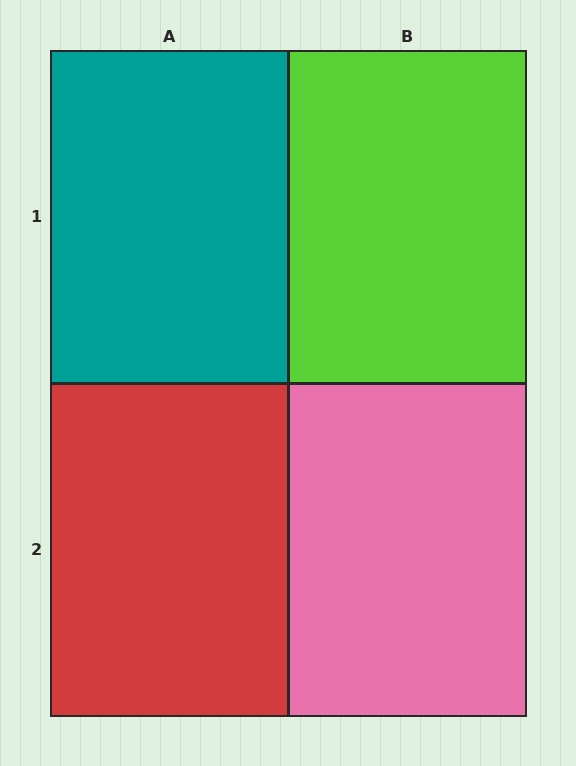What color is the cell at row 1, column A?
Teal.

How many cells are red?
1 cell is red.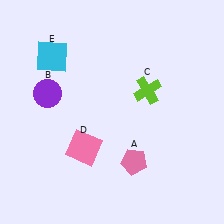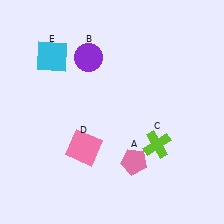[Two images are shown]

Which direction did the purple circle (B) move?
The purple circle (B) moved right.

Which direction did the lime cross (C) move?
The lime cross (C) moved down.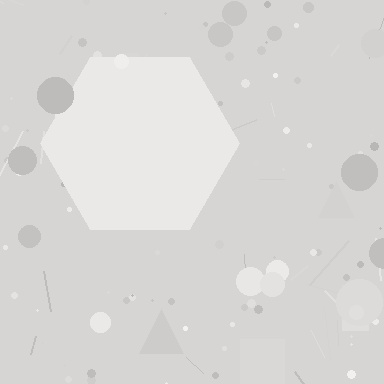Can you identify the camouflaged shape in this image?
The camouflaged shape is a hexagon.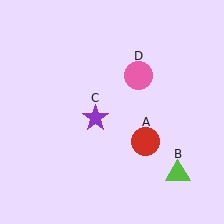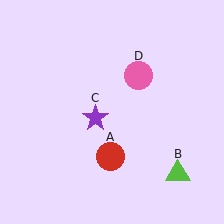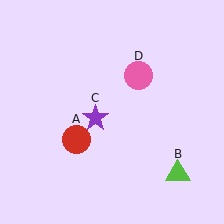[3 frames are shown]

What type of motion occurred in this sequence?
The red circle (object A) rotated clockwise around the center of the scene.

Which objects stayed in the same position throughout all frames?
Lime triangle (object B) and purple star (object C) and pink circle (object D) remained stationary.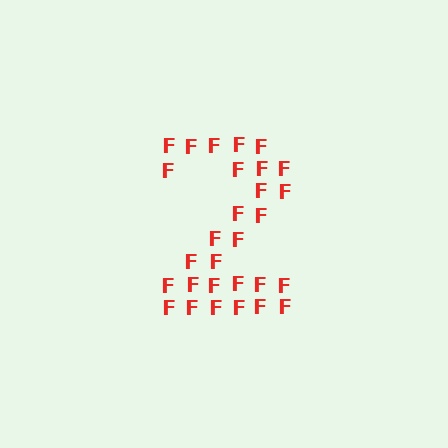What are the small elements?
The small elements are letter F's.